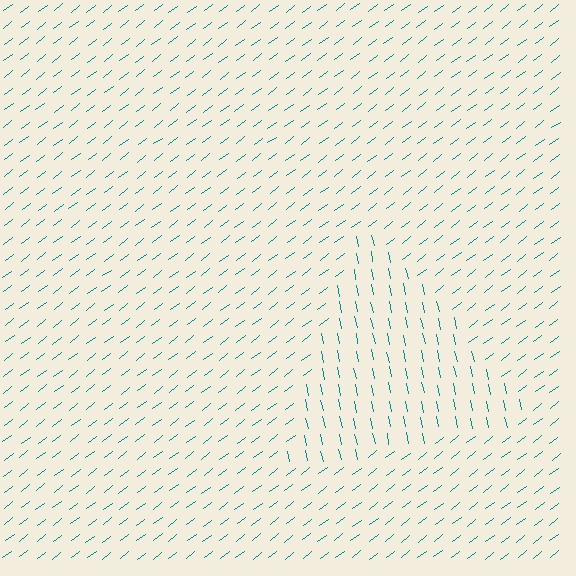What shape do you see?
I see a triangle.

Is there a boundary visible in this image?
Yes, there is a texture boundary formed by a change in line orientation.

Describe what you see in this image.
The image is filled with small teal line segments. A triangle region in the image has lines oriented differently from the surrounding lines, creating a visible texture boundary.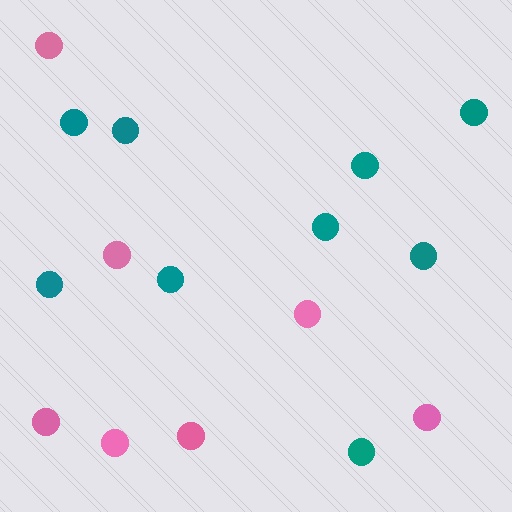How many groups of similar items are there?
There are 2 groups: one group of teal circles (9) and one group of pink circles (7).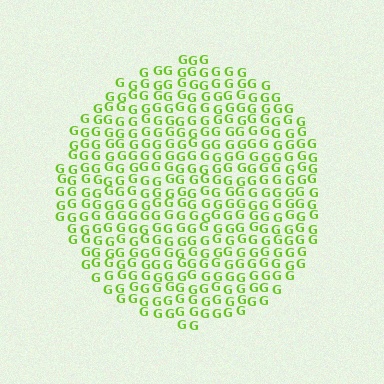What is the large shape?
The large shape is a circle.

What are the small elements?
The small elements are letter G's.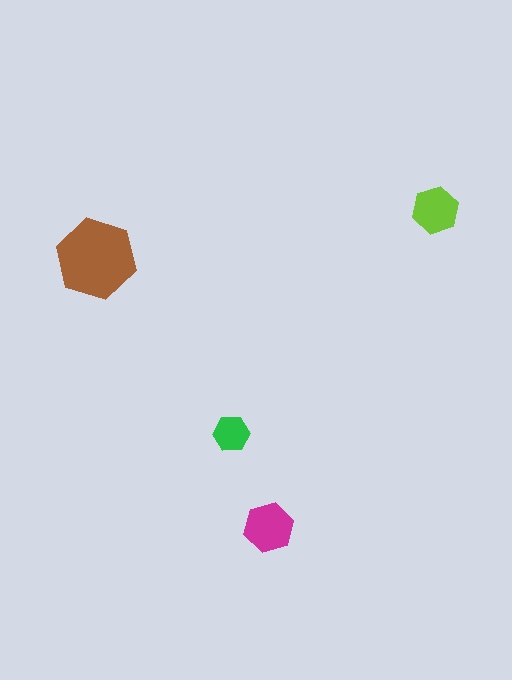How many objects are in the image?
There are 4 objects in the image.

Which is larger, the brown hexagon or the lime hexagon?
The brown one.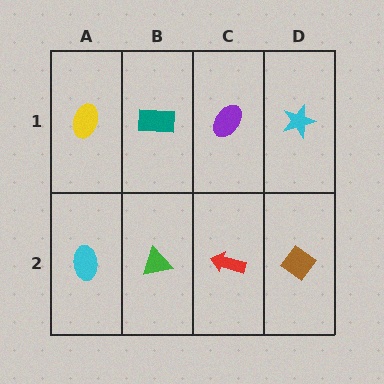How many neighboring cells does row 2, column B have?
3.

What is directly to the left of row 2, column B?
A cyan ellipse.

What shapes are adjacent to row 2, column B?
A teal rectangle (row 1, column B), a cyan ellipse (row 2, column A), a red arrow (row 2, column C).